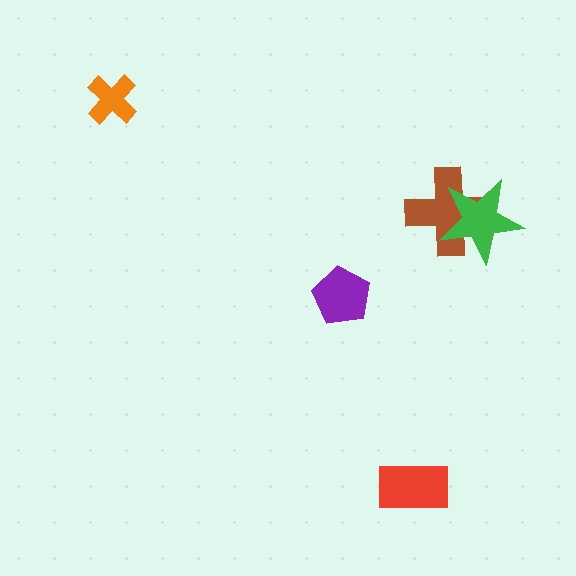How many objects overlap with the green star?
1 object overlaps with the green star.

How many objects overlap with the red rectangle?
0 objects overlap with the red rectangle.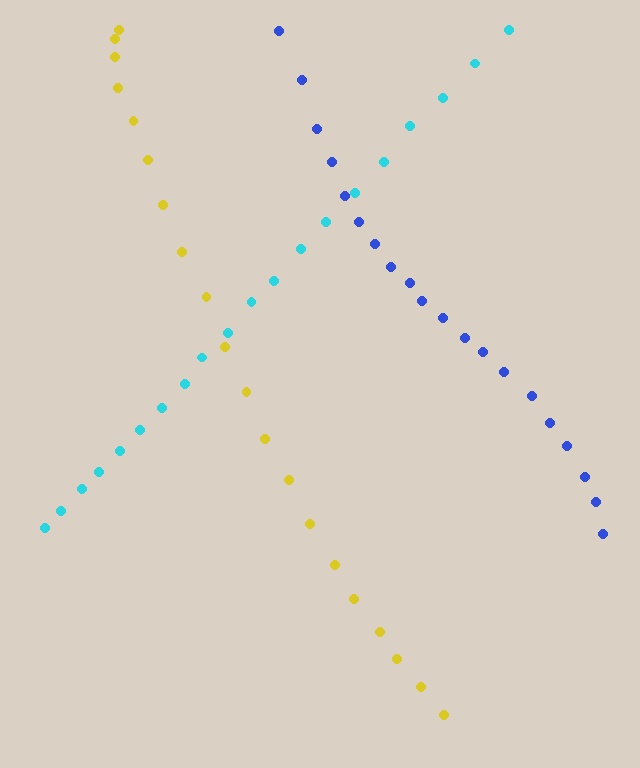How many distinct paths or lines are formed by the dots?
There are 3 distinct paths.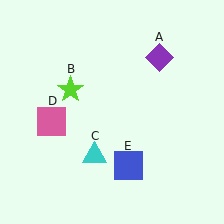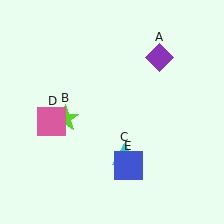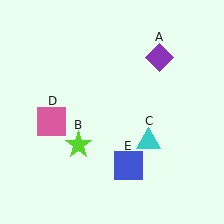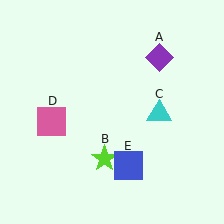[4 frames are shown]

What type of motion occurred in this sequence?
The lime star (object B), cyan triangle (object C) rotated counterclockwise around the center of the scene.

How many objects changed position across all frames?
2 objects changed position: lime star (object B), cyan triangle (object C).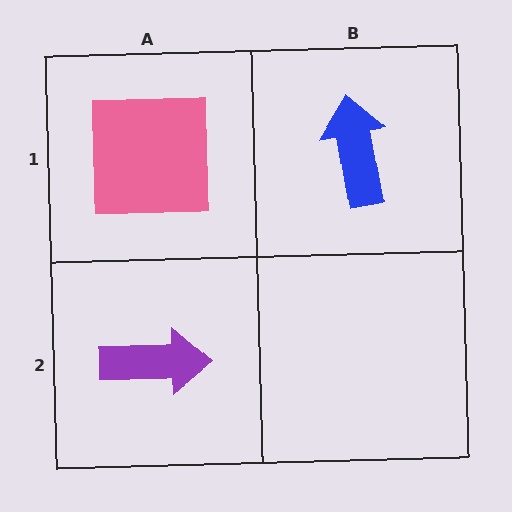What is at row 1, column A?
A pink square.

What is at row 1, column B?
A blue arrow.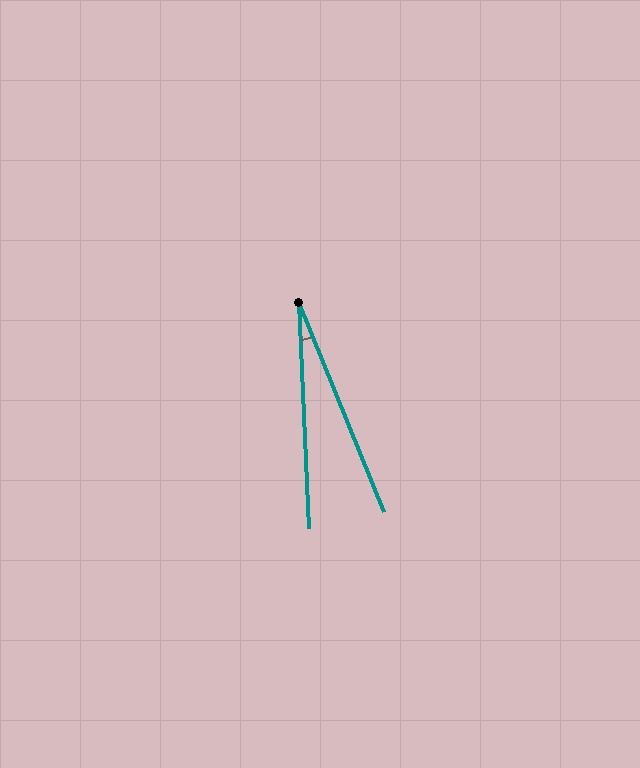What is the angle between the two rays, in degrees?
Approximately 20 degrees.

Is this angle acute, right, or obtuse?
It is acute.